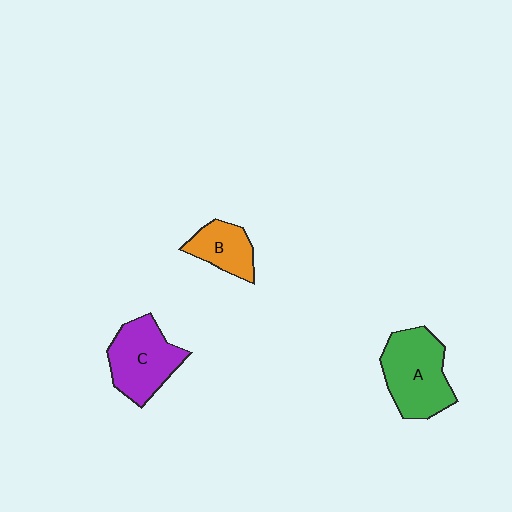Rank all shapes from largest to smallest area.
From largest to smallest: A (green), C (purple), B (orange).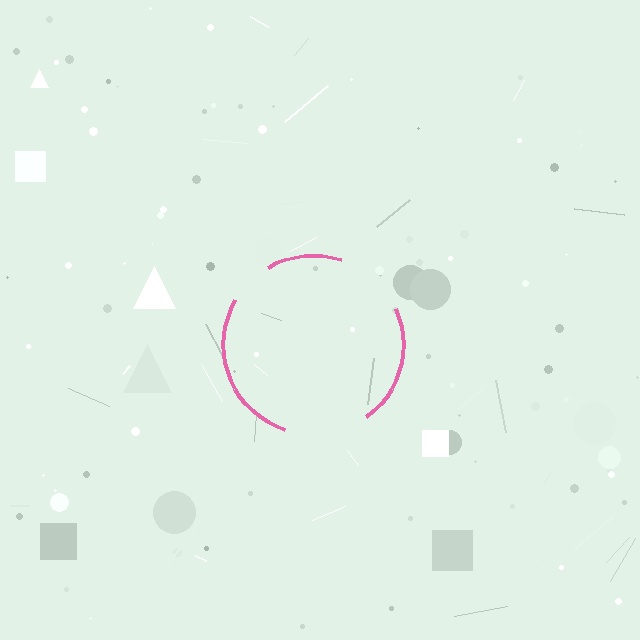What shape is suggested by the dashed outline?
The dashed outline suggests a circle.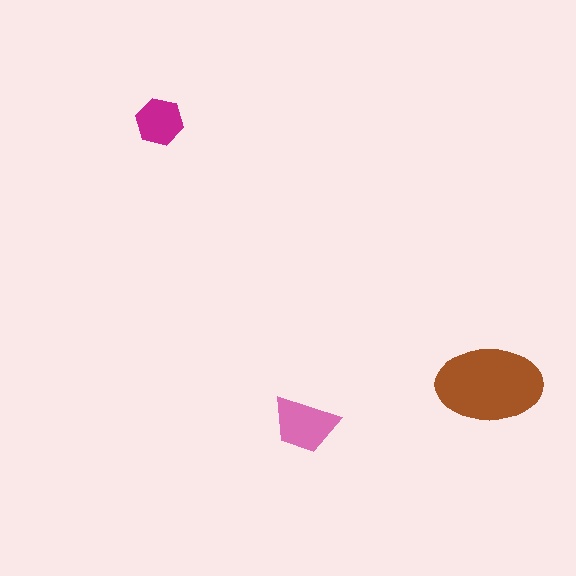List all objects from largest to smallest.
The brown ellipse, the pink trapezoid, the magenta hexagon.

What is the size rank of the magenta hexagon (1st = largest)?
3rd.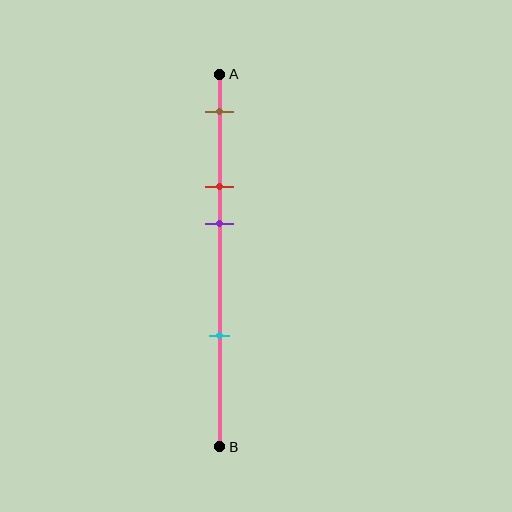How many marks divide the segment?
There are 4 marks dividing the segment.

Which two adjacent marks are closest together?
The red and purple marks are the closest adjacent pair.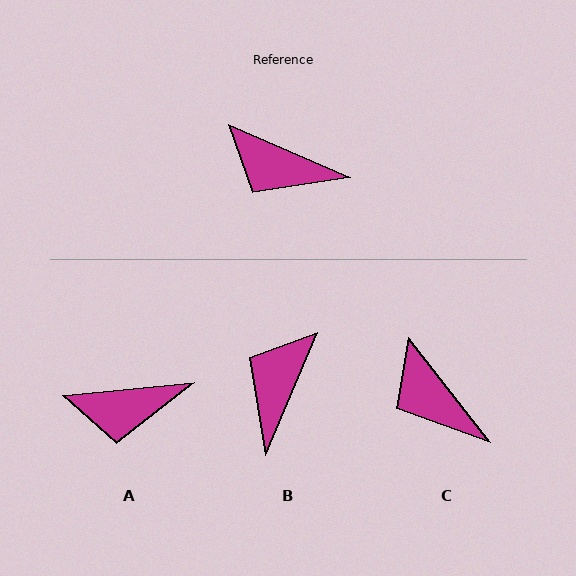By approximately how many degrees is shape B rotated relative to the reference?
Approximately 89 degrees clockwise.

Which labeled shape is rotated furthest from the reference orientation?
B, about 89 degrees away.